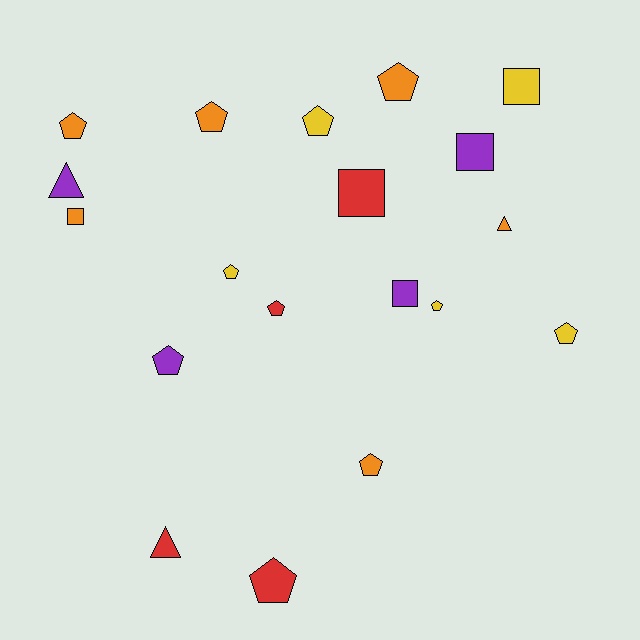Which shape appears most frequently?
Pentagon, with 11 objects.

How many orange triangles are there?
There is 1 orange triangle.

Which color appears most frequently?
Orange, with 6 objects.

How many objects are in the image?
There are 19 objects.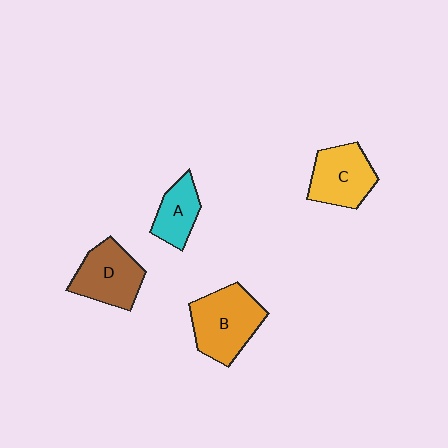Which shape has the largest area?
Shape B (orange).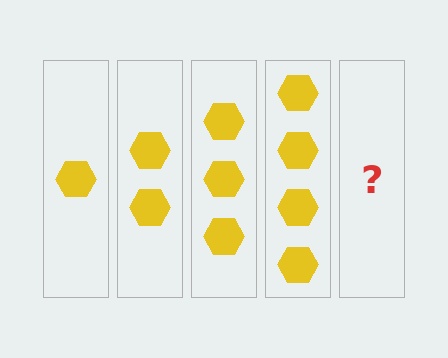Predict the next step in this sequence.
The next step is 5 hexagons.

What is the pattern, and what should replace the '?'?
The pattern is that each step adds one more hexagon. The '?' should be 5 hexagons.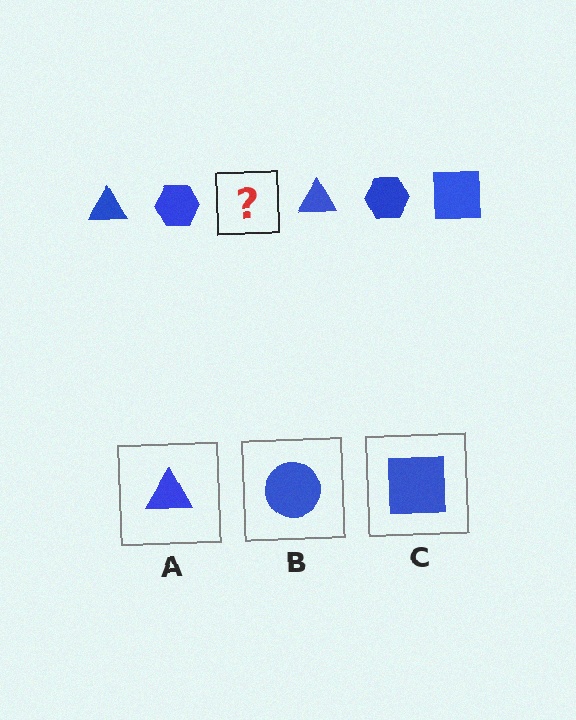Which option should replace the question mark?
Option C.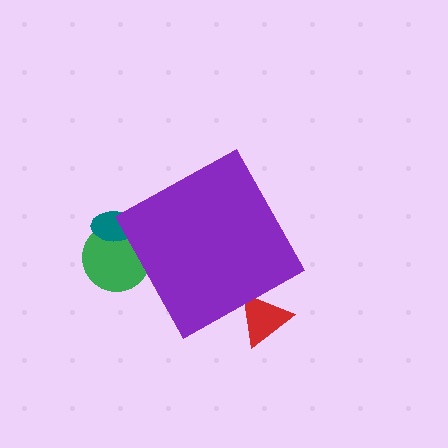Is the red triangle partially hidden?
Yes, the red triangle is partially hidden behind the purple diamond.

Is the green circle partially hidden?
Yes, the green circle is partially hidden behind the purple diamond.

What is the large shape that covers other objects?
A purple diamond.